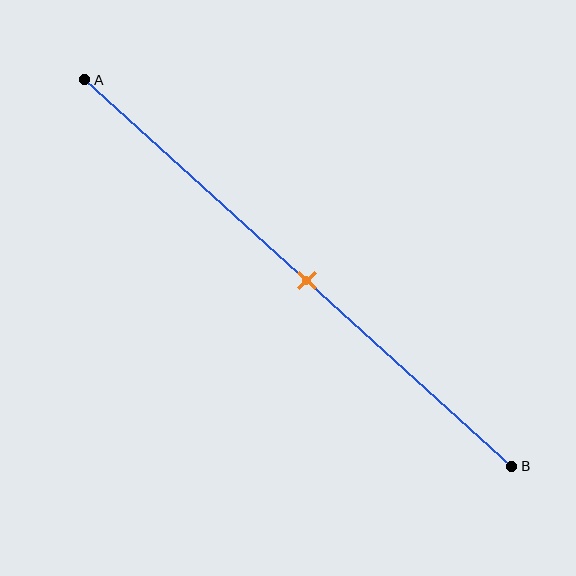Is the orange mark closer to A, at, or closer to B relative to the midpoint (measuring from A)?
The orange mark is approximately at the midpoint of segment AB.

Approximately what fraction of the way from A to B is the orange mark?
The orange mark is approximately 50% of the way from A to B.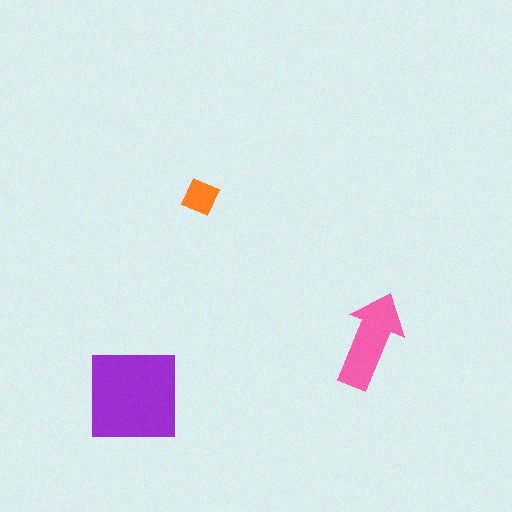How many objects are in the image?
There are 3 objects in the image.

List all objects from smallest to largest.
The orange diamond, the pink arrow, the purple square.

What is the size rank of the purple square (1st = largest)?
1st.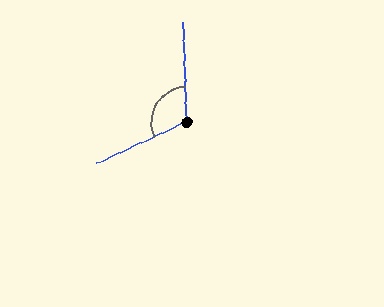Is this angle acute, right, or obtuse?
It is obtuse.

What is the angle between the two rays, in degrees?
Approximately 112 degrees.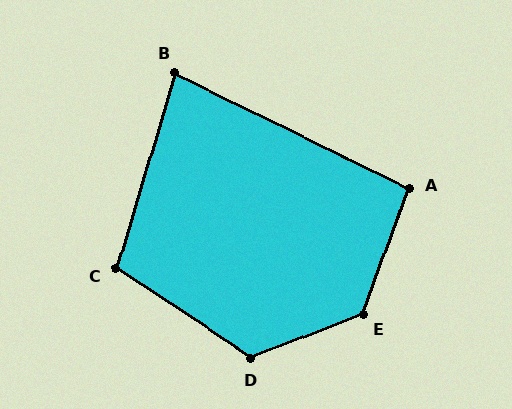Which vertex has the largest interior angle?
E, at approximately 131 degrees.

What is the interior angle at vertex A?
Approximately 96 degrees (obtuse).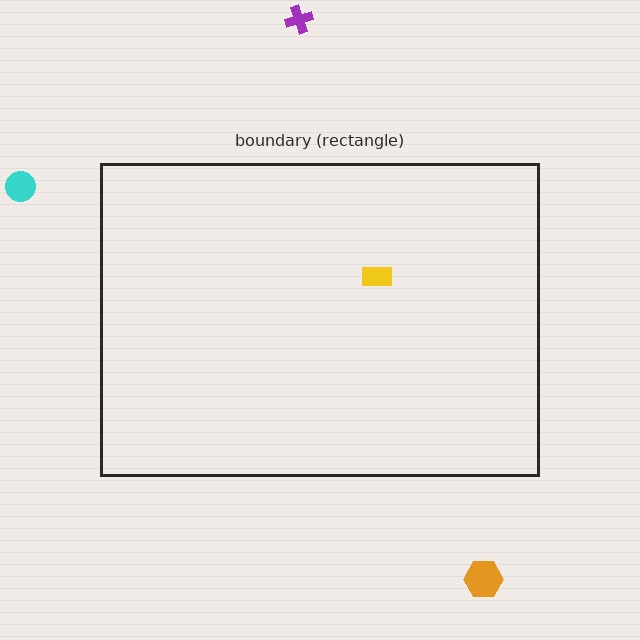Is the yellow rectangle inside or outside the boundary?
Inside.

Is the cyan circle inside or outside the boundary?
Outside.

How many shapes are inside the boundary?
1 inside, 3 outside.